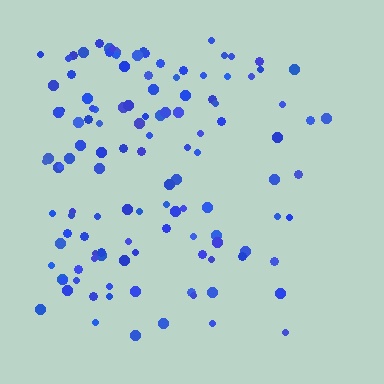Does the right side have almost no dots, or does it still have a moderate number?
Still a moderate number, just noticeably fewer than the left.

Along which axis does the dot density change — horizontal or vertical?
Horizontal.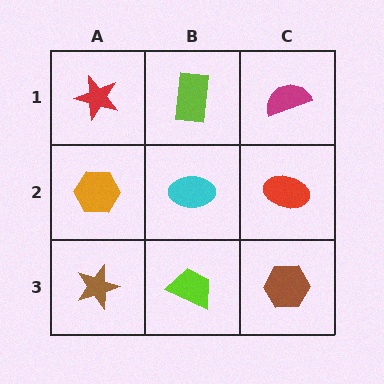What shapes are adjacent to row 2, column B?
A lime rectangle (row 1, column B), a lime trapezoid (row 3, column B), an orange hexagon (row 2, column A), a red ellipse (row 2, column C).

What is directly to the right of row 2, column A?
A cyan ellipse.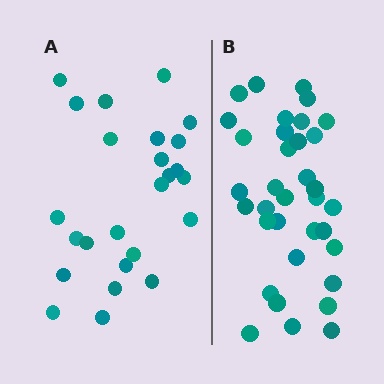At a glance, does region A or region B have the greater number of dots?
Region B (the right region) has more dots.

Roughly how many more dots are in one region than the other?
Region B has roughly 10 or so more dots than region A.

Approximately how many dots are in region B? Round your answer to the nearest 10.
About 40 dots. (The exact count is 35, which rounds to 40.)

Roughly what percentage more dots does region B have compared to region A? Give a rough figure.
About 40% more.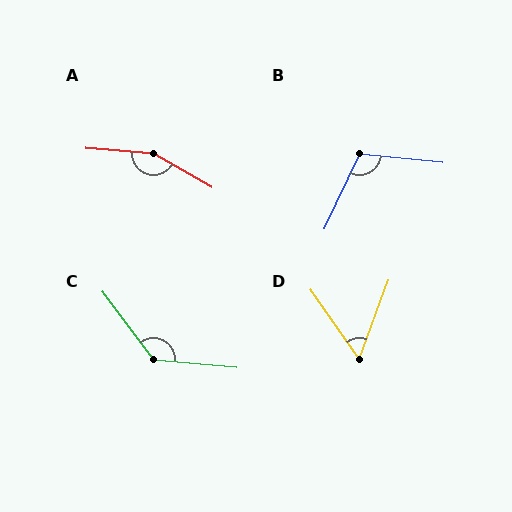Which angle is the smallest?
D, at approximately 55 degrees.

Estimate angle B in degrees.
Approximately 109 degrees.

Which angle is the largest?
A, at approximately 154 degrees.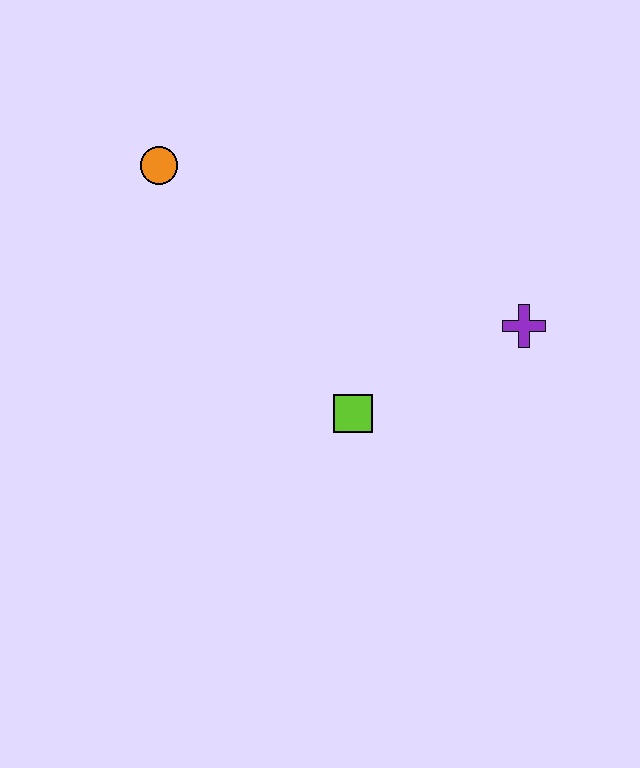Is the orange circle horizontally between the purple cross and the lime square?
No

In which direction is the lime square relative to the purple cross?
The lime square is to the left of the purple cross.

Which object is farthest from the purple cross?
The orange circle is farthest from the purple cross.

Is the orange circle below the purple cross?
No